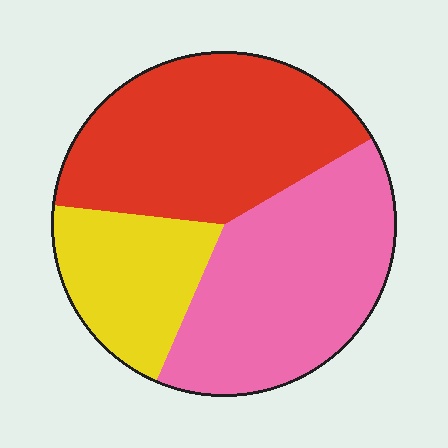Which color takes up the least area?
Yellow, at roughly 20%.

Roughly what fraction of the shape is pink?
Pink takes up between a quarter and a half of the shape.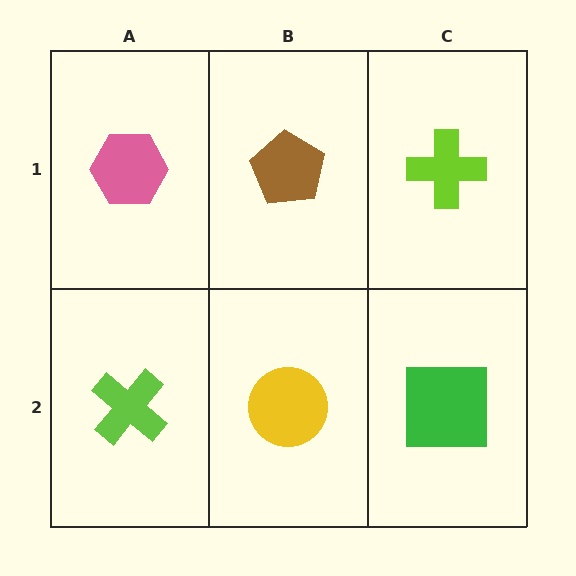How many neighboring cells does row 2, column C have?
2.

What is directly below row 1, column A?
A lime cross.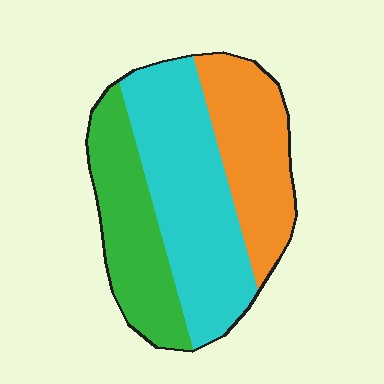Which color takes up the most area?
Cyan, at roughly 45%.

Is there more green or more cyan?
Cyan.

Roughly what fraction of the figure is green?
Green covers around 30% of the figure.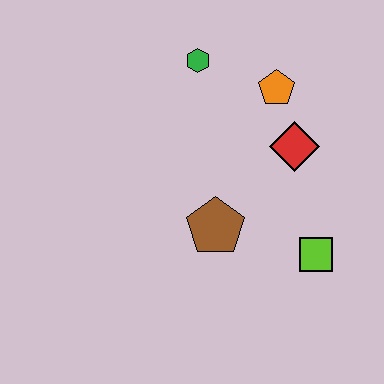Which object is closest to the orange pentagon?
The red diamond is closest to the orange pentagon.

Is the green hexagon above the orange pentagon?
Yes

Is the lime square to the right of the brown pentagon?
Yes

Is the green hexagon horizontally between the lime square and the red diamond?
No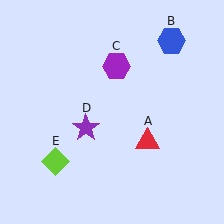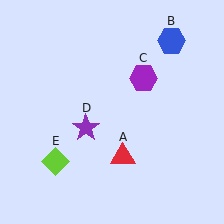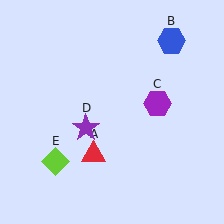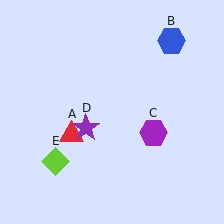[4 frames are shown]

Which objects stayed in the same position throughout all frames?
Blue hexagon (object B) and purple star (object D) and lime diamond (object E) remained stationary.